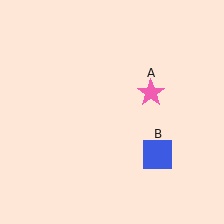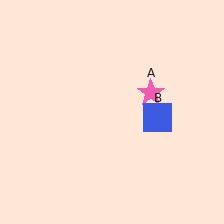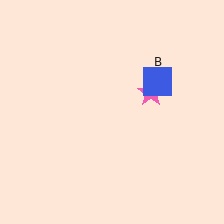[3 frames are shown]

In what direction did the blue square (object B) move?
The blue square (object B) moved up.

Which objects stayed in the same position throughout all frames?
Pink star (object A) remained stationary.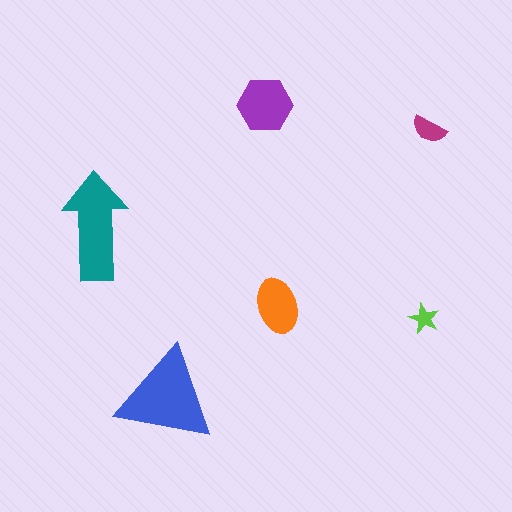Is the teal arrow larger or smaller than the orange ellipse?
Larger.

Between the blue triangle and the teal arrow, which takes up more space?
The blue triangle.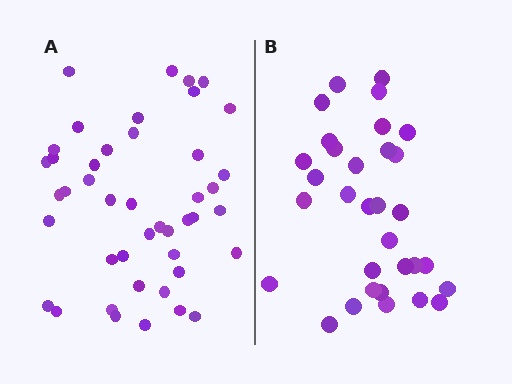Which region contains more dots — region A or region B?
Region A (the left region) has more dots.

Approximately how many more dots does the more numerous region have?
Region A has roughly 12 or so more dots than region B.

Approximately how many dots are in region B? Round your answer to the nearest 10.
About 30 dots. (The exact count is 32, which rounds to 30.)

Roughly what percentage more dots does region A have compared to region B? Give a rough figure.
About 40% more.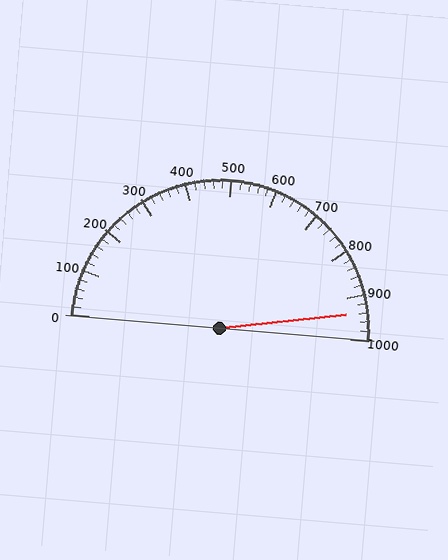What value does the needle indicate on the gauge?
The needle indicates approximately 940.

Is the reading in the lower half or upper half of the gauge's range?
The reading is in the upper half of the range (0 to 1000).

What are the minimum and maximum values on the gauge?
The gauge ranges from 0 to 1000.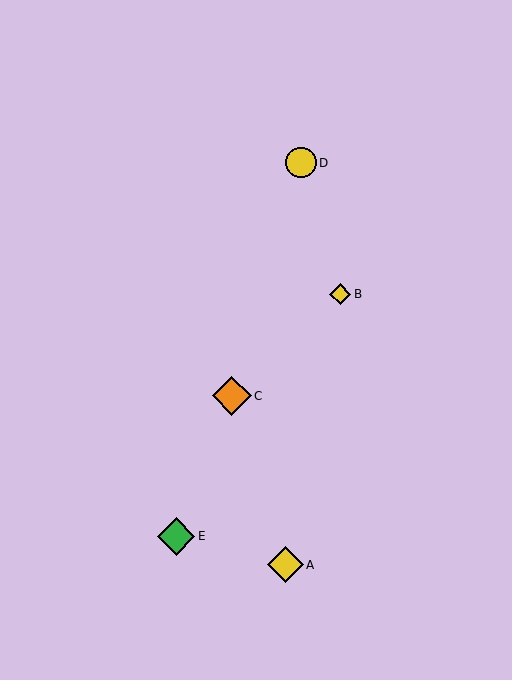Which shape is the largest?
The orange diamond (labeled C) is the largest.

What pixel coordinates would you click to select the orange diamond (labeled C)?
Click at (232, 396) to select the orange diamond C.